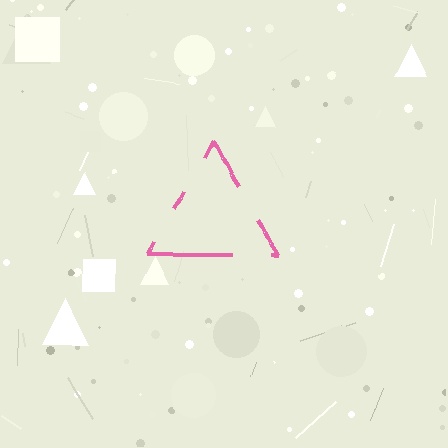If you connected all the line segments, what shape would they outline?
They would outline a triangle.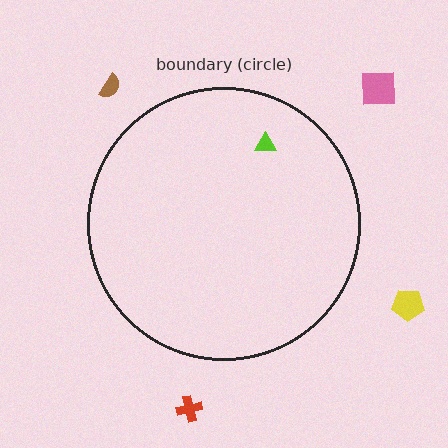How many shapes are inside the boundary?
1 inside, 4 outside.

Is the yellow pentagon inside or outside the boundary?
Outside.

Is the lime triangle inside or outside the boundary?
Inside.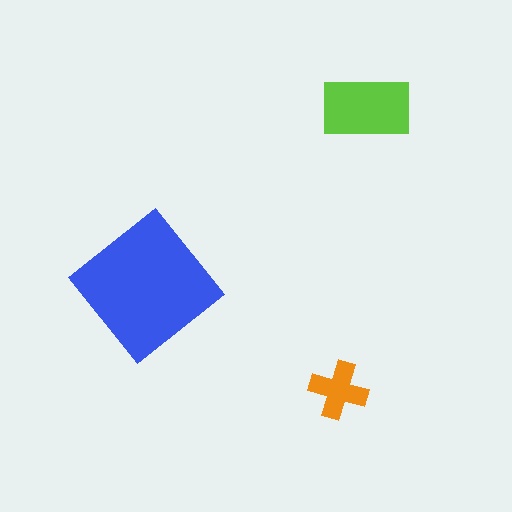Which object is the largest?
The blue diamond.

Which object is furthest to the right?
The lime rectangle is rightmost.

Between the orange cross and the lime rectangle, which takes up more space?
The lime rectangle.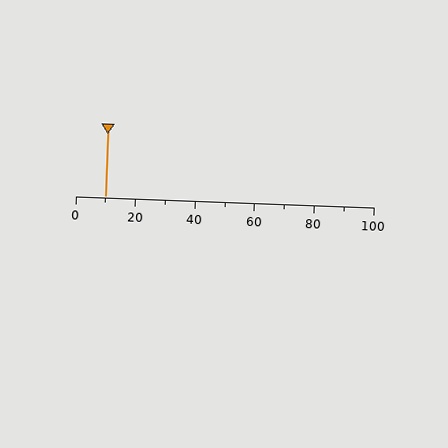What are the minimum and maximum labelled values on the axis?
The axis runs from 0 to 100.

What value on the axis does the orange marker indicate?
The marker indicates approximately 10.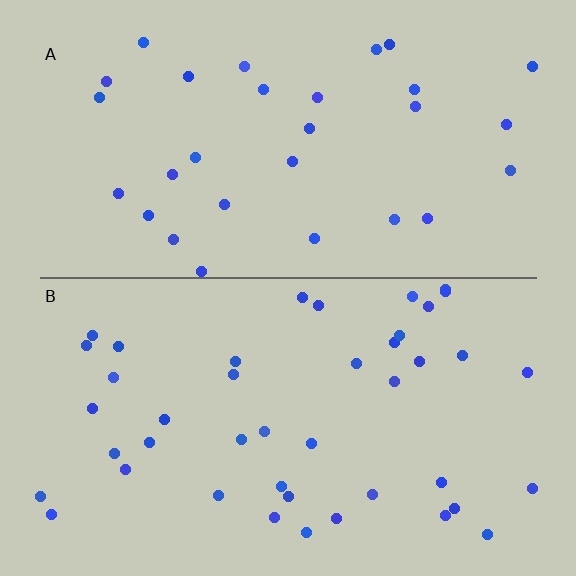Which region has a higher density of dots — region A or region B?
B (the bottom).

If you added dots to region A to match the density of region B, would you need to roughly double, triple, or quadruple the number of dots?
Approximately double.